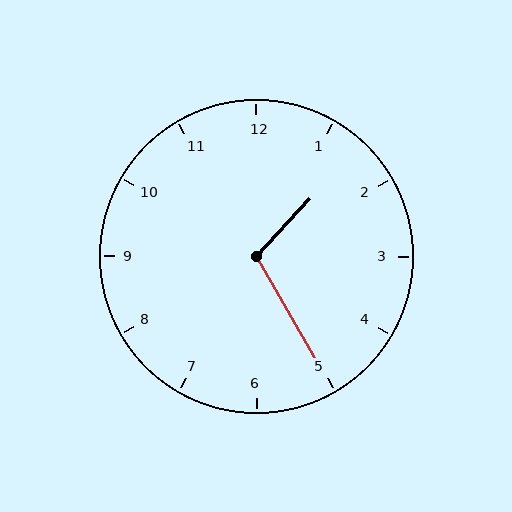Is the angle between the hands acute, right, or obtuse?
It is obtuse.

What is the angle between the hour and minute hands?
Approximately 108 degrees.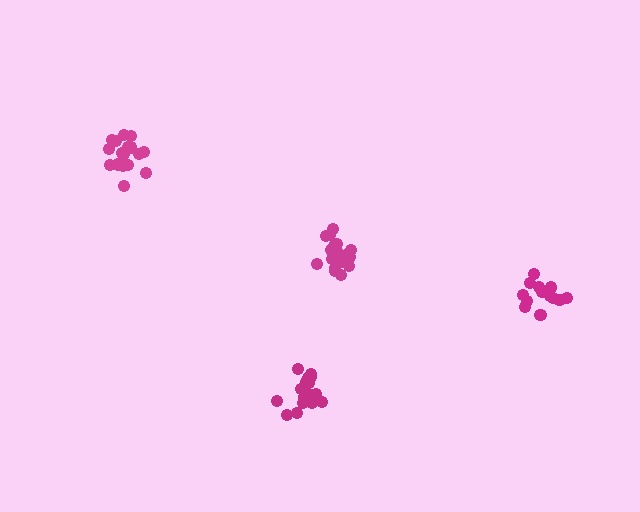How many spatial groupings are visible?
There are 4 spatial groupings.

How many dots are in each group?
Group 1: 17 dots, Group 2: 19 dots, Group 3: 18 dots, Group 4: 13 dots (67 total).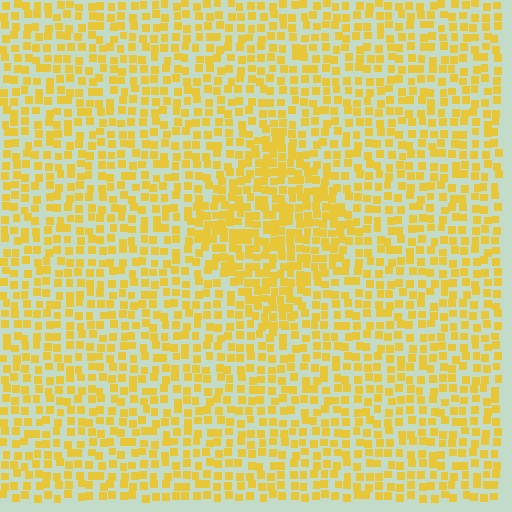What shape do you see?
I see a diamond.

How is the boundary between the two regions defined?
The boundary is defined by a change in element density (approximately 1.6x ratio). All elements are the same color, size, and shape.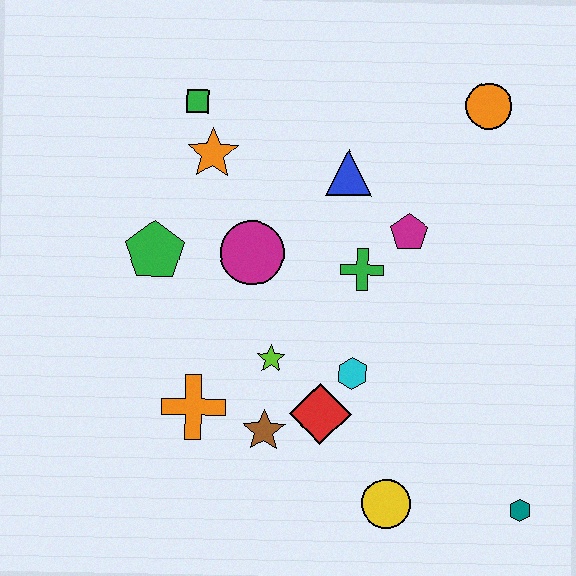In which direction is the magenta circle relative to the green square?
The magenta circle is below the green square.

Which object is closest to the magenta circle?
The green pentagon is closest to the magenta circle.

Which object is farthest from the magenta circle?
The teal hexagon is farthest from the magenta circle.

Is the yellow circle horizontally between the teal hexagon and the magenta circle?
Yes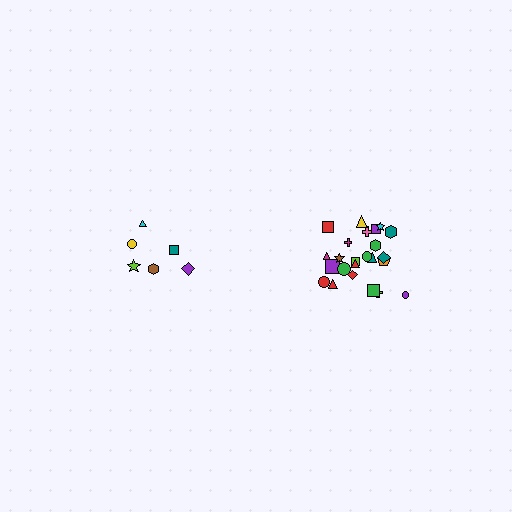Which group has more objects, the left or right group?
The right group.